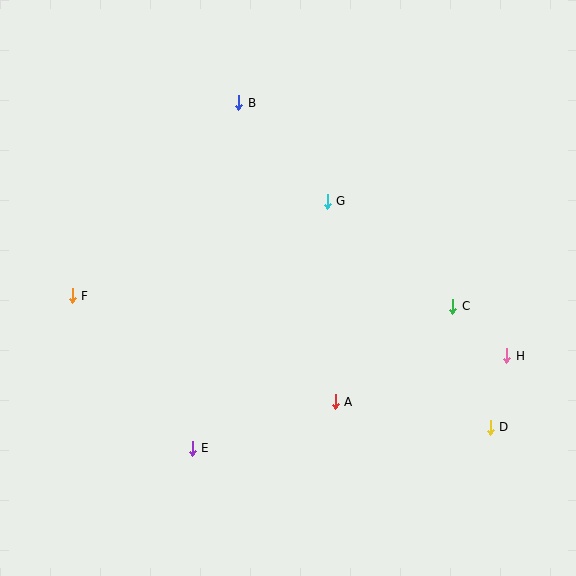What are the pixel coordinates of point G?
Point G is at (327, 201).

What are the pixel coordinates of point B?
Point B is at (239, 103).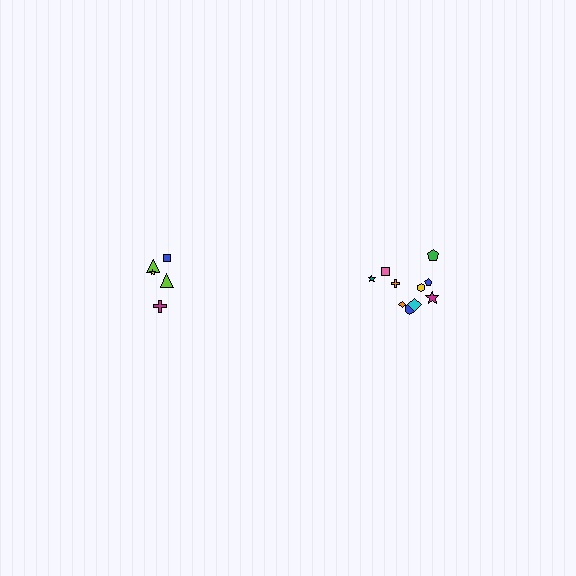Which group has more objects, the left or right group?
The right group.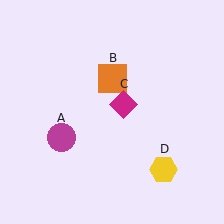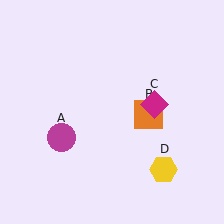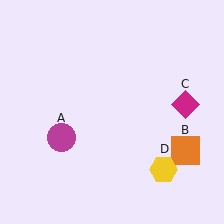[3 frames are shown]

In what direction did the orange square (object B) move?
The orange square (object B) moved down and to the right.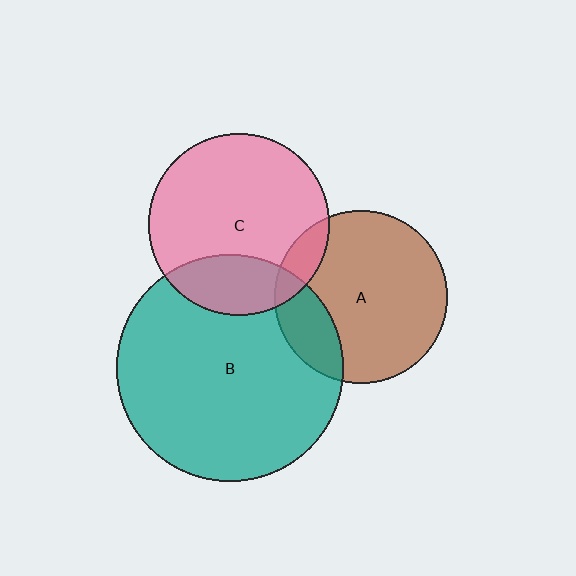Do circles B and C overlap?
Yes.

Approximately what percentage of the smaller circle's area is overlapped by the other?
Approximately 25%.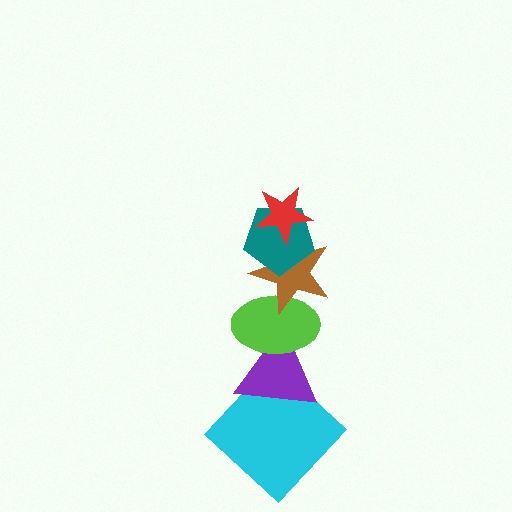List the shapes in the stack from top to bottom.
From top to bottom: the red star, the teal pentagon, the brown star, the lime ellipse, the purple triangle, the cyan diamond.